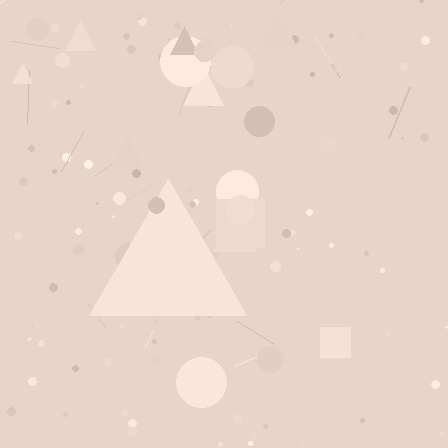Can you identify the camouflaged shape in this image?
The camouflaged shape is a triangle.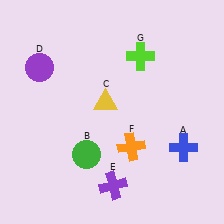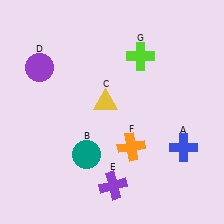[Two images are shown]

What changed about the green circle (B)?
In Image 1, B is green. In Image 2, it changed to teal.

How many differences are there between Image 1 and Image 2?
There is 1 difference between the two images.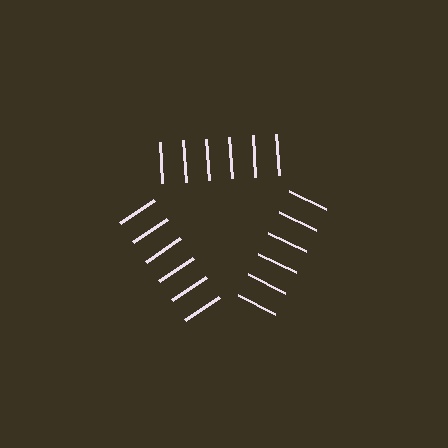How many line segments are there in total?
18 — 6 along each of the 3 edges.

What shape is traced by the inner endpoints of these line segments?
An illusory triangle — the line segments terminate on its edges but no continuous stroke is drawn.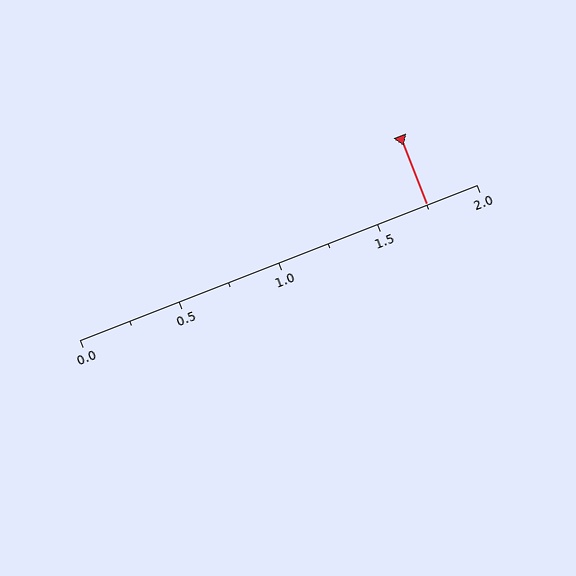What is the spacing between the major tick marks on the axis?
The major ticks are spaced 0.5 apart.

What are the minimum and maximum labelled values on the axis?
The axis runs from 0.0 to 2.0.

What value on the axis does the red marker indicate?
The marker indicates approximately 1.75.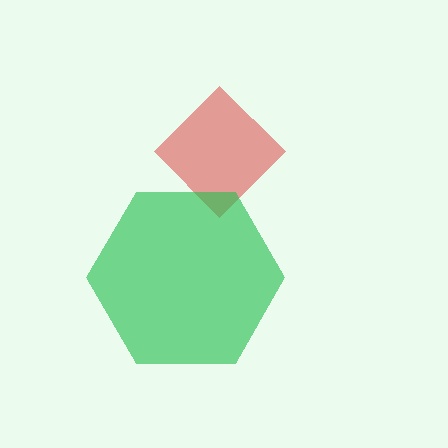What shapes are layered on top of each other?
The layered shapes are: a red diamond, a green hexagon.